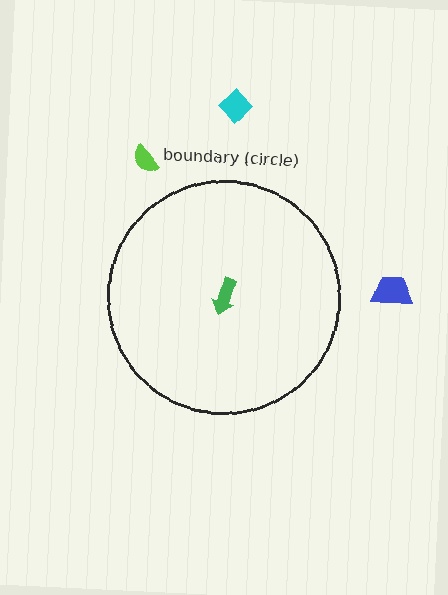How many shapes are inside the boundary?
1 inside, 3 outside.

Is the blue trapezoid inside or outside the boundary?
Outside.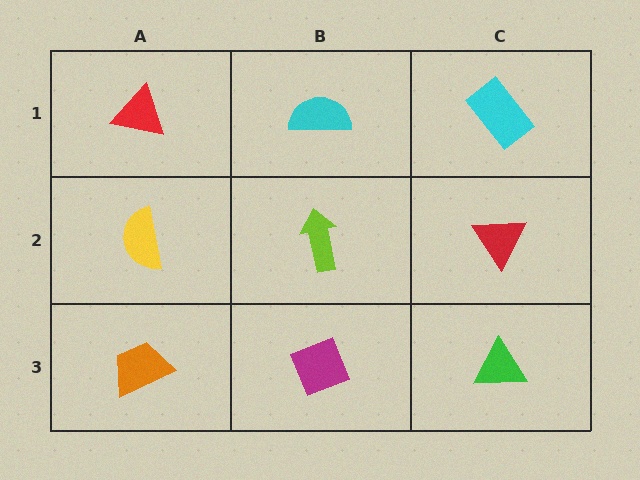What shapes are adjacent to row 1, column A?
A yellow semicircle (row 2, column A), a cyan semicircle (row 1, column B).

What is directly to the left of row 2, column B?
A yellow semicircle.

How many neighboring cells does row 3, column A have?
2.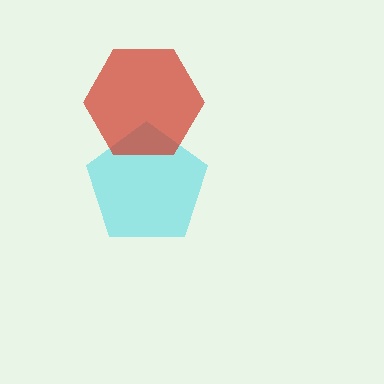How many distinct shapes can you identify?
There are 2 distinct shapes: a cyan pentagon, a red hexagon.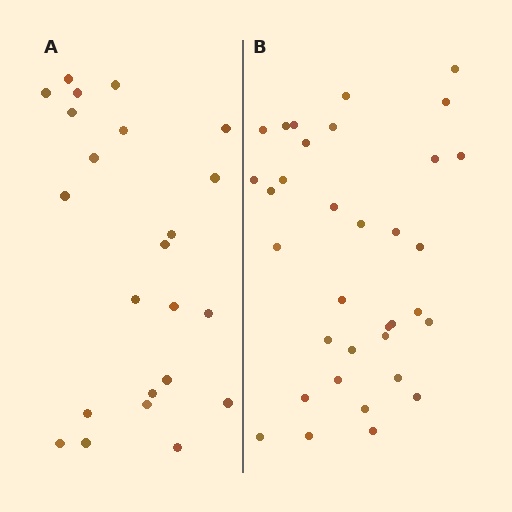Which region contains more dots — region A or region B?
Region B (the right region) has more dots.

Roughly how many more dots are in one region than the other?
Region B has roughly 12 or so more dots than region A.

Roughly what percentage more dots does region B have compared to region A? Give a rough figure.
About 50% more.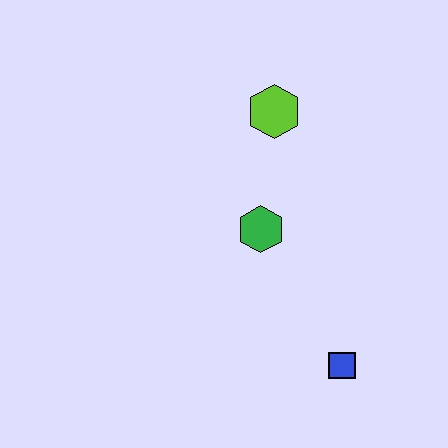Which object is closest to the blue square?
The green hexagon is closest to the blue square.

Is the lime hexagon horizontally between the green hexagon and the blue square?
Yes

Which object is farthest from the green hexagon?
The blue square is farthest from the green hexagon.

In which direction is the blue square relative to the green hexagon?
The blue square is below the green hexagon.